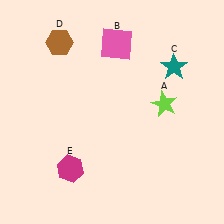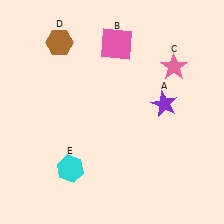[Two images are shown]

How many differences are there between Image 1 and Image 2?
There are 3 differences between the two images.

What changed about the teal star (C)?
In Image 1, C is teal. In Image 2, it changed to pink.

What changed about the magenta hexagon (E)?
In Image 1, E is magenta. In Image 2, it changed to cyan.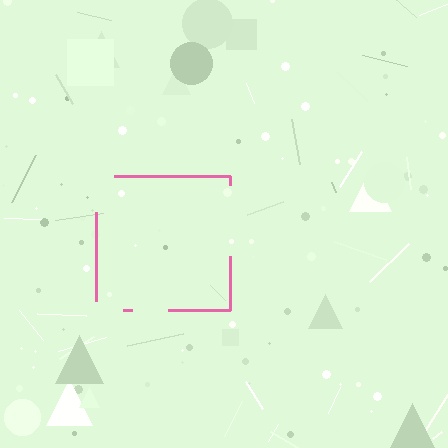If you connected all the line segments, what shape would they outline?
They would outline a square.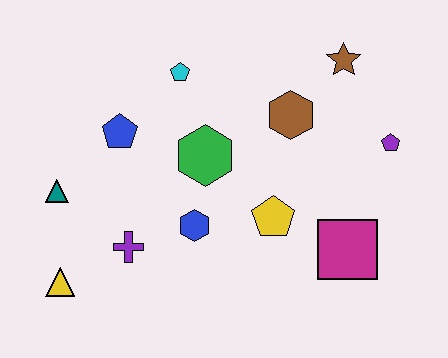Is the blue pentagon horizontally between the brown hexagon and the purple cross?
No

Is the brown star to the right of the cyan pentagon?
Yes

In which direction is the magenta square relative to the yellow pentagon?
The magenta square is to the right of the yellow pentagon.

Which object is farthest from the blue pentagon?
The purple pentagon is farthest from the blue pentagon.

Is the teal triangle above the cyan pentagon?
No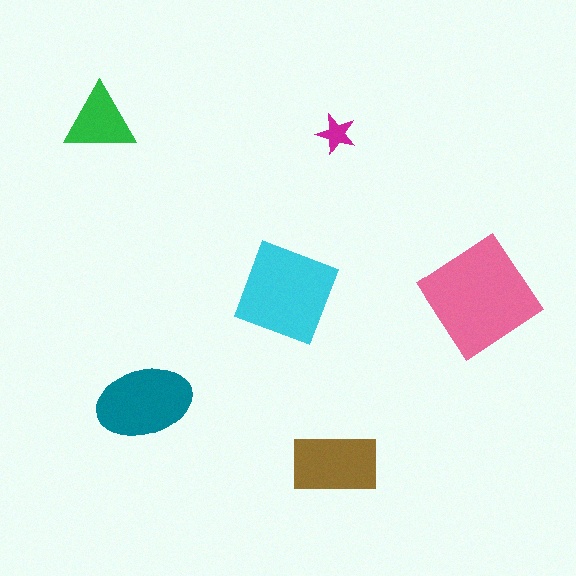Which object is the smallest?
The magenta star.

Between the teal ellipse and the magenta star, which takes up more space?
The teal ellipse.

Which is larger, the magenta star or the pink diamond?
The pink diamond.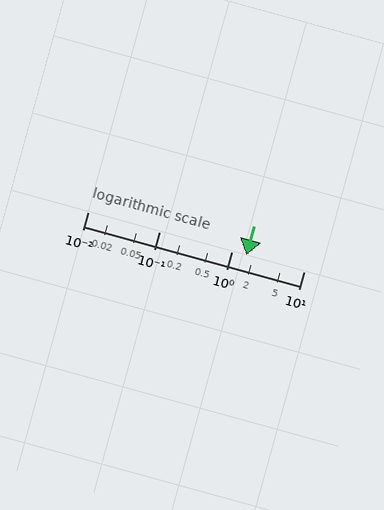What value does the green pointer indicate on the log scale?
The pointer indicates approximately 1.6.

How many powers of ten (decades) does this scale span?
The scale spans 3 decades, from 0.01 to 10.